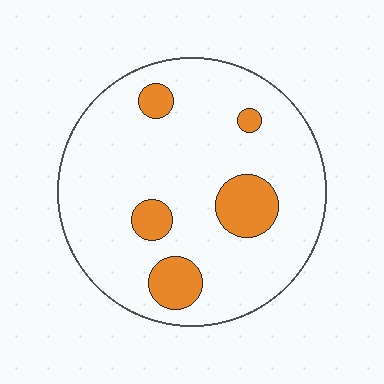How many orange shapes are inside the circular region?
5.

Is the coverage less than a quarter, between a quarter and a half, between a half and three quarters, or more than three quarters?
Less than a quarter.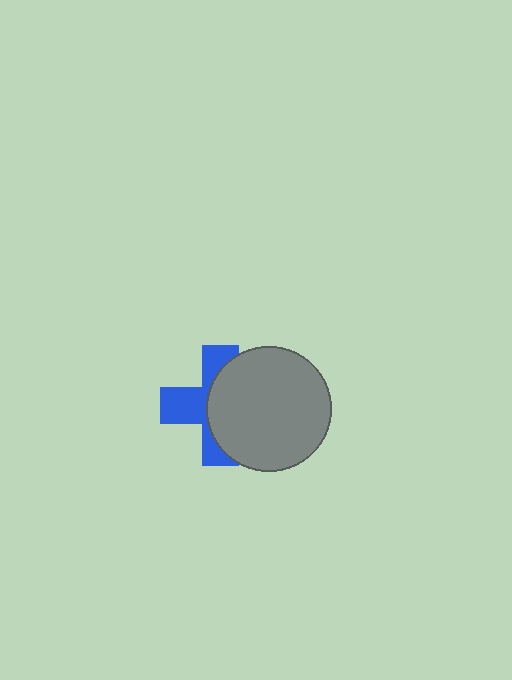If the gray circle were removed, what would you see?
You would see the complete blue cross.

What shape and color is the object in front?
The object in front is a gray circle.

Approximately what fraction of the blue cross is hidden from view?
Roughly 55% of the blue cross is hidden behind the gray circle.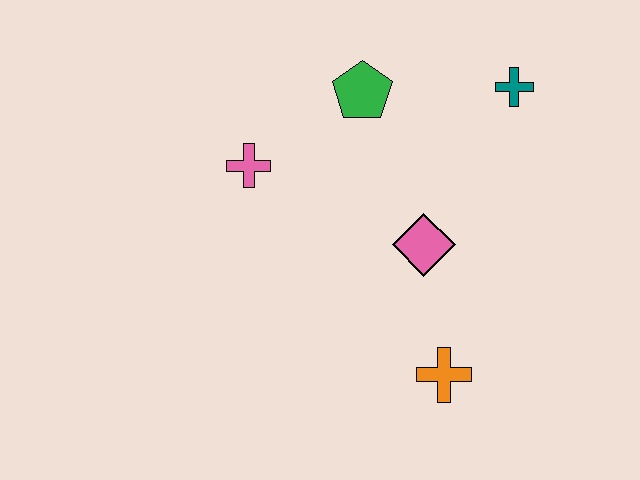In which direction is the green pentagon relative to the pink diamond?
The green pentagon is above the pink diamond.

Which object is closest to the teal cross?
The green pentagon is closest to the teal cross.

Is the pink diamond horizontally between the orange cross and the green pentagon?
Yes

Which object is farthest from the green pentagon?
The orange cross is farthest from the green pentagon.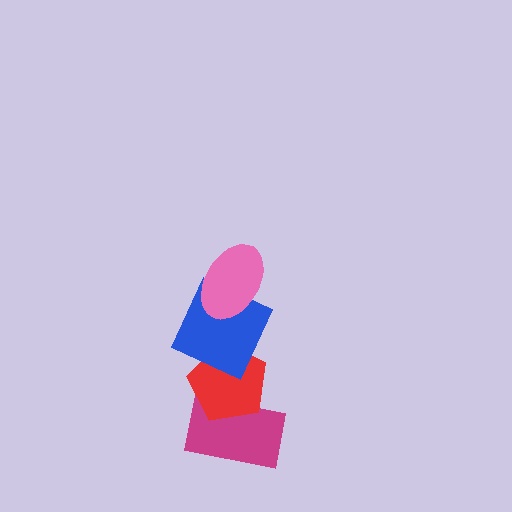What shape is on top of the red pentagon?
The blue square is on top of the red pentagon.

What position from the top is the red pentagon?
The red pentagon is 3rd from the top.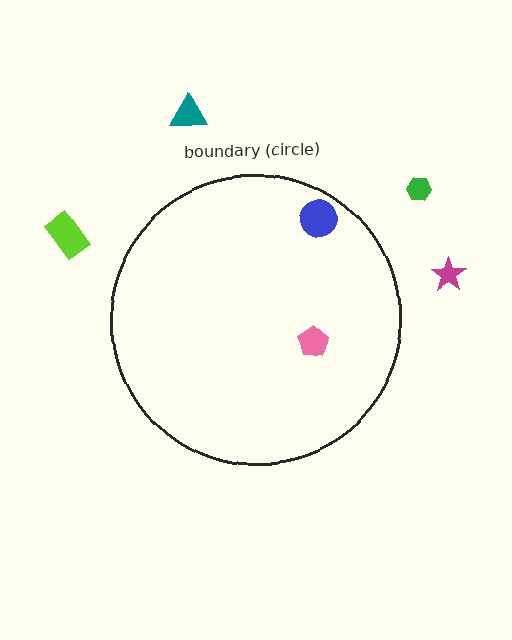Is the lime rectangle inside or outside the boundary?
Outside.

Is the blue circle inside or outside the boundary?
Inside.